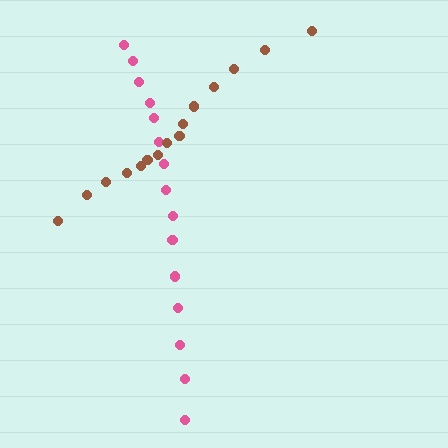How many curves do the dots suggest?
There are 2 distinct paths.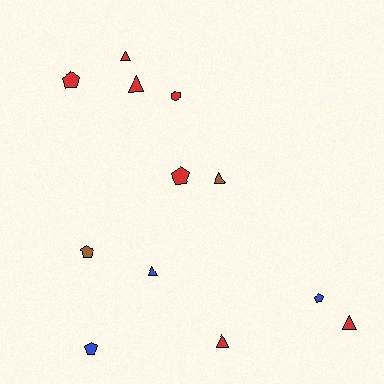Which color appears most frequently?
Red, with 7 objects.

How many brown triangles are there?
There is 1 brown triangle.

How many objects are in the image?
There are 12 objects.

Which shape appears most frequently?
Triangle, with 6 objects.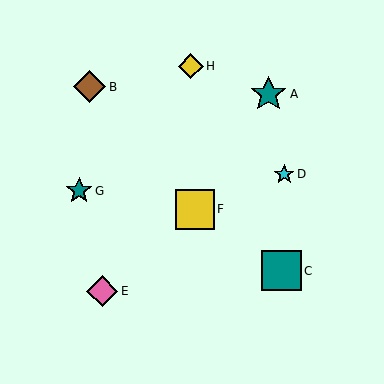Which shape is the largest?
The teal square (labeled C) is the largest.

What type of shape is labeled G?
Shape G is a teal star.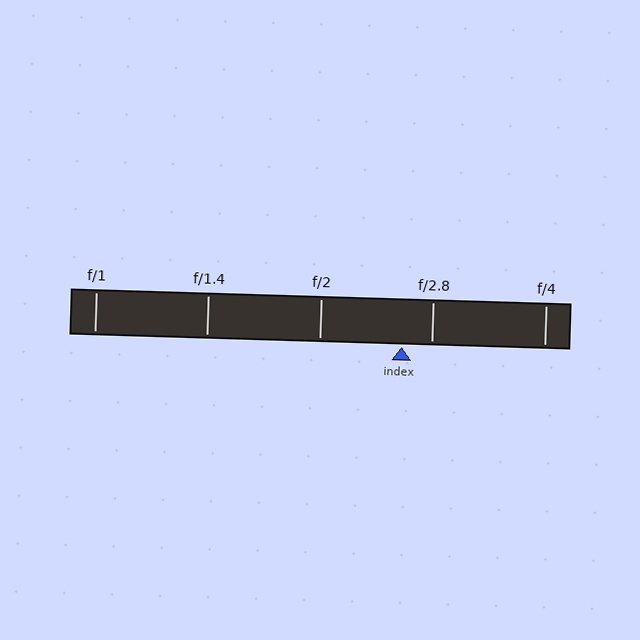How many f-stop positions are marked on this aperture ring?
There are 5 f-stop positions marked.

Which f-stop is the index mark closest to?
The index mark is closest to f/2.8.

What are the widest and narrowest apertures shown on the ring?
The widest aperture shown is f/1 and the narrowest is f/4.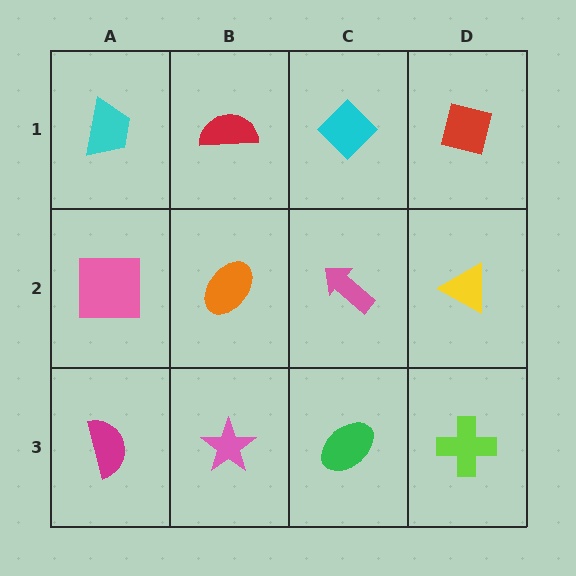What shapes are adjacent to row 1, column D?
A yellow triangle (row 2, column D), a cyan diamond (row 1, column C).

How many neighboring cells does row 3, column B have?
3.